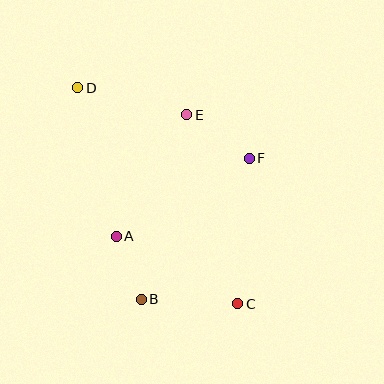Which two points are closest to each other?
Points A and B are closest to each other.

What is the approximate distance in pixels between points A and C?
The distance between A and C is approximately 139 pixels.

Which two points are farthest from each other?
Points C and D are farthest from each other.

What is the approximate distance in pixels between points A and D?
The distance between A and D is approximately 154 pixels.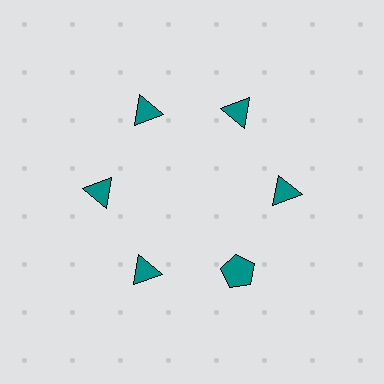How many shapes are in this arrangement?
There are 6 shapes arranged in a ring pattern.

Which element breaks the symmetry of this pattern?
The teal pentagon at roughly the 5 o'clock position breaks the symmetry. All other shapes are teal triangles.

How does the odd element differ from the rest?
It has a different shape: pentagon instead of triangle.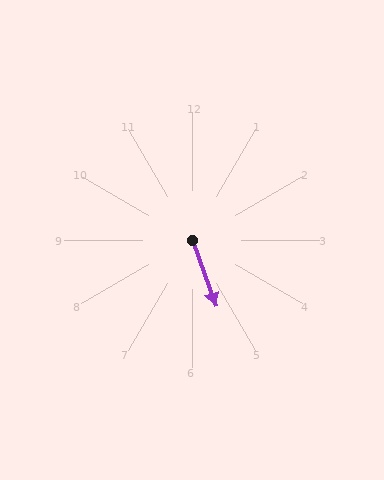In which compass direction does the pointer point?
South.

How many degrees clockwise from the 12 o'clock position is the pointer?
Approximately 160 degrees.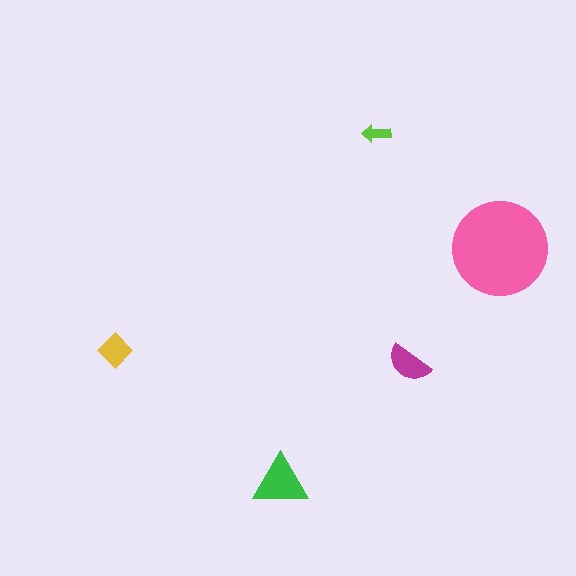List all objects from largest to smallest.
The pink circle, the green triangle, the magenta semicircle, the yellow diamond, the lime arrow.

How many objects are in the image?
There are 5 objects in the image.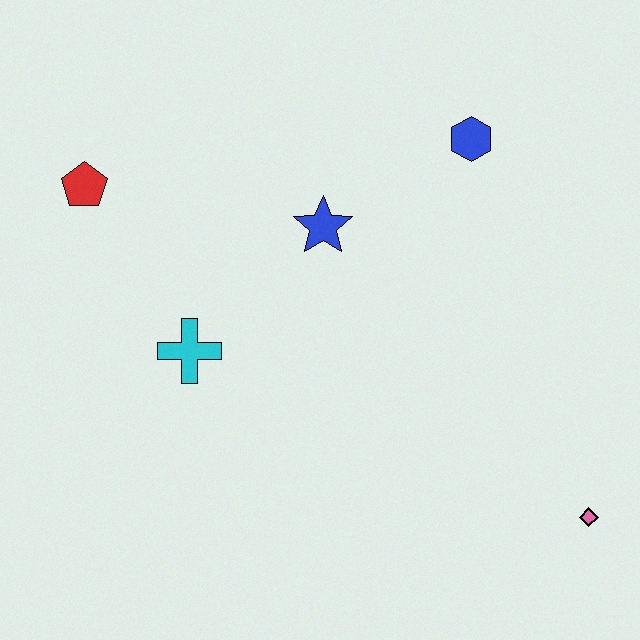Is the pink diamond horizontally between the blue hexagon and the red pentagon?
No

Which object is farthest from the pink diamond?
The red pentagon is farthest from the pink diamond.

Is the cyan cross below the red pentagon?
Yes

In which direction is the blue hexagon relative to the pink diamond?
The blue hexagon is above the pink diamond.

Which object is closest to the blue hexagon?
The blue star is closest to the blue hexagon.